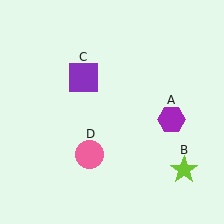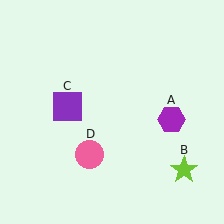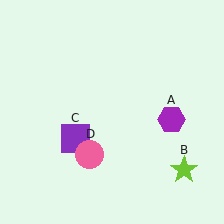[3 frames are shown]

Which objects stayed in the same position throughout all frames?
Purple hexagon (object A) and lime star (object B) and pink circle (object D) remained stationary.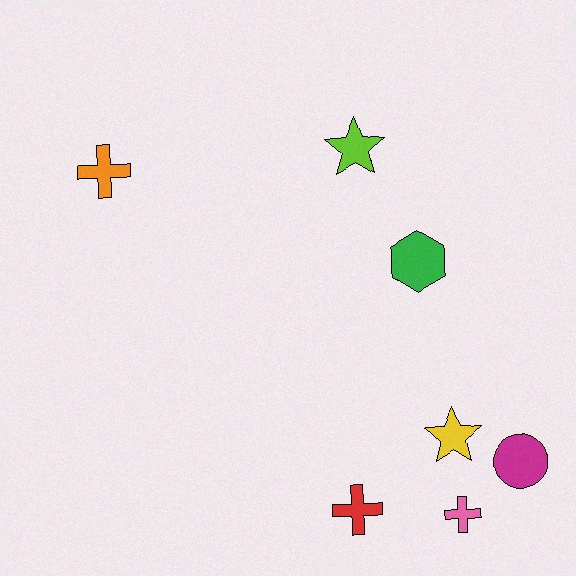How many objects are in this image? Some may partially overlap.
There are 7 objects.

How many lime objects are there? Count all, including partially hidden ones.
There is 1 lime object.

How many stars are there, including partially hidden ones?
There are 2 stars.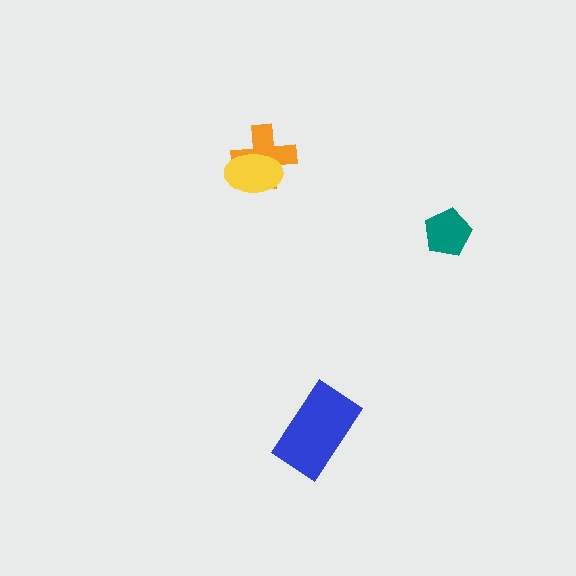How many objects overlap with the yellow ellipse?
1 object overlaps with the yellow ellipse.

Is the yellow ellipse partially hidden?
No, no other shape covers it.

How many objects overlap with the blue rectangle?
0 objects overlap with the blue rectangle.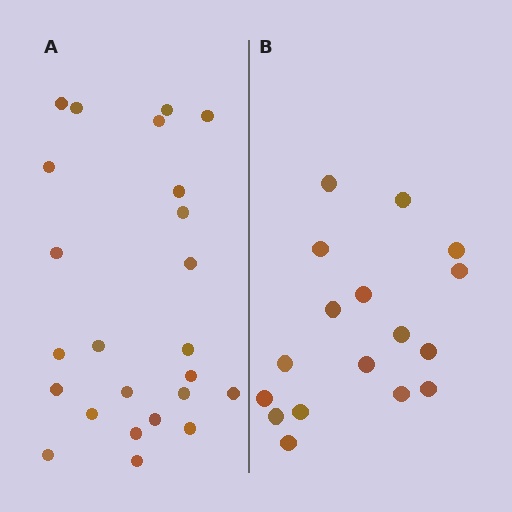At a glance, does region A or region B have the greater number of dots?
Region A (the left region) has more dots.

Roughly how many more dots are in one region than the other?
Region A has roughly 8 or so more dots than region B.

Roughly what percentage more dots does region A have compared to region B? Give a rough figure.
About 40% more.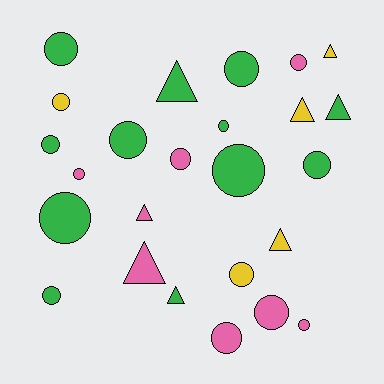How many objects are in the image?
There are 25 objects.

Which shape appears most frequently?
Circle, with 17 objects.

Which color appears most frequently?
Green, with 12 objects.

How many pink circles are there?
There are 6 pink circles.